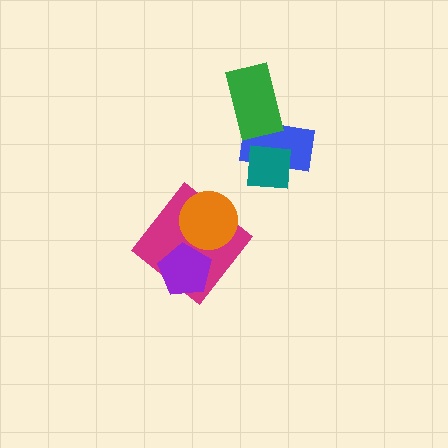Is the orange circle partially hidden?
No, no other shape covers it.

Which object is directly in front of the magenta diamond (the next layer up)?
The purple pentagon is directly in front of the magenta diamond.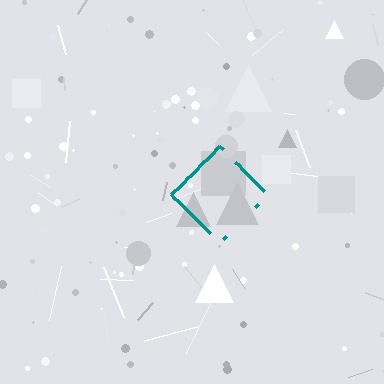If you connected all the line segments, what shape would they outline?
They would outline a diamond.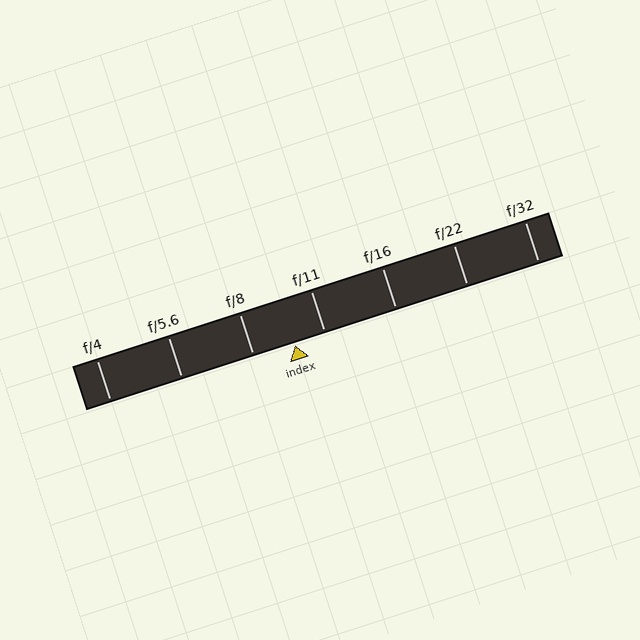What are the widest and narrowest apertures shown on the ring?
The widest aperture shown is f/4 and the narrowest is f/32.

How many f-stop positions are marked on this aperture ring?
There are 7 f-stop positions marked.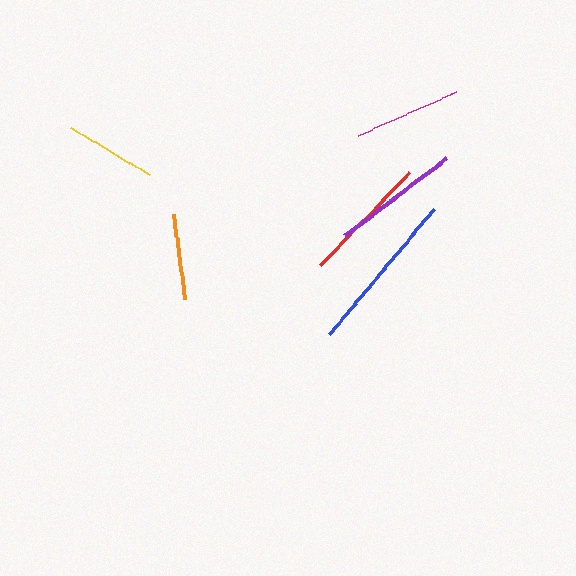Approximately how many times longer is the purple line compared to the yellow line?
The purple line is approximately 1.4 times the length of the yellow line.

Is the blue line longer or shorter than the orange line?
The blue line is longer than the orange line.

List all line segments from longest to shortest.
From longest to shortest: blue, purple, red, magenta, yellow, orange.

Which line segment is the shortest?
The orange line is the shortest at approximately 85 pixels.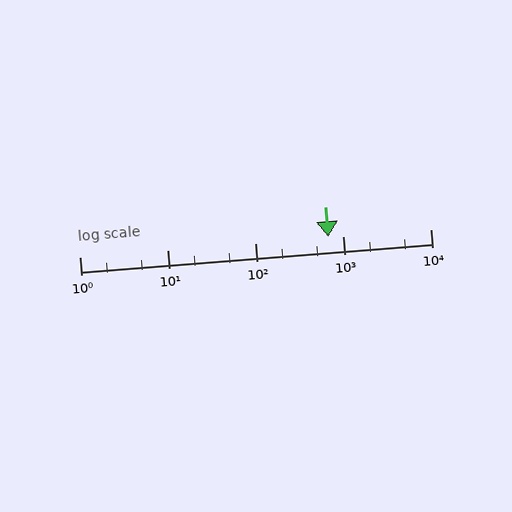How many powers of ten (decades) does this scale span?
The scale spans 4 decades, from 1 to 10000.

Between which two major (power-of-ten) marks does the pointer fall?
The pointer is between 100 and 1000.